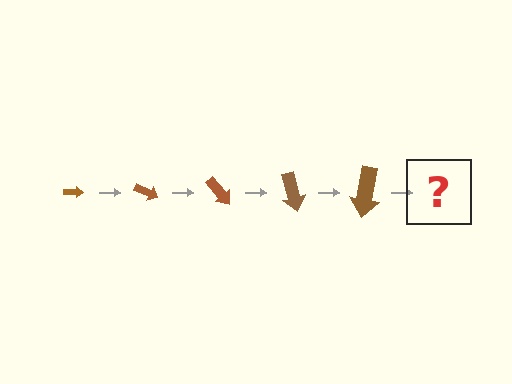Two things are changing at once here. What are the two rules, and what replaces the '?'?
The two rules are that the arrow grows larger each step and it rotates 25 degrees each step. The '?' should be an arrow, larger than the previous one and rotated 125 degrees from the start.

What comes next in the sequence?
The next element should be an arrow, larger than the previous one and rotated 125 degrees from the start.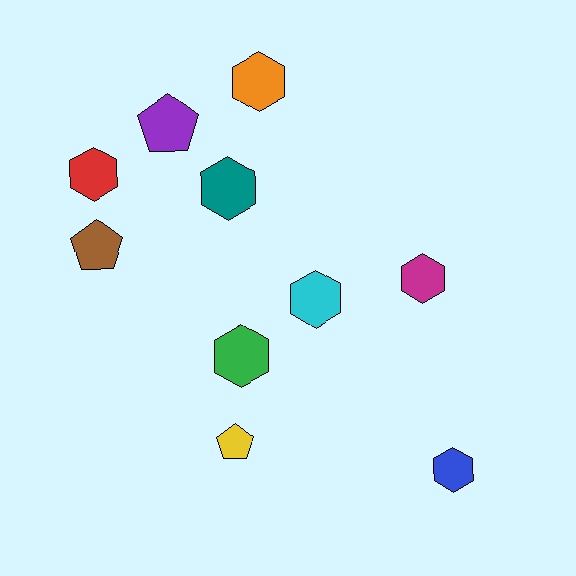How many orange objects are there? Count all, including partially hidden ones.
There is 1 orange object.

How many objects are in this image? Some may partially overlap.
There are 10 objects.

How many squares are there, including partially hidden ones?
There are no squares.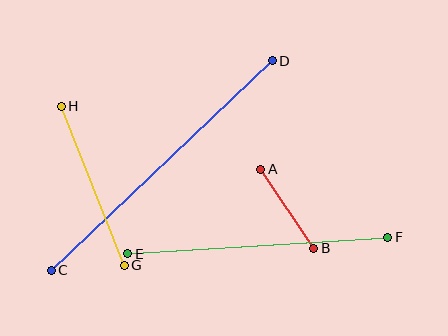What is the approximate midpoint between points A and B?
The midpoint is at approximately (287, 209) pixels.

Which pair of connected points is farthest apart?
Points C and D are farthest apart.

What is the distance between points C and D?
The distance is approximately 304 pixels.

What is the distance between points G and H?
The distance is approximately 171 pixels.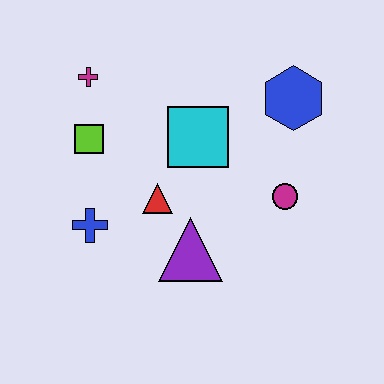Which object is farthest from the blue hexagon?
The blue cross is farthest from the blue hexagon.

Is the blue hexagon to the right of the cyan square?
Yes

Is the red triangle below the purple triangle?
No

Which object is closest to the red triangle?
The purple triangle is closest to the red triangle.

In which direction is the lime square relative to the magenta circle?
The lime square is to the left of the magenta circle.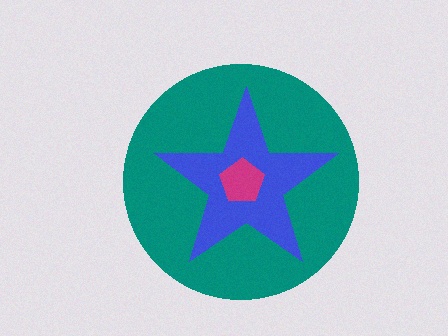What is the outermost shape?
The teal circle.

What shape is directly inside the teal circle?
The blue star.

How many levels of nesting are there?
3.